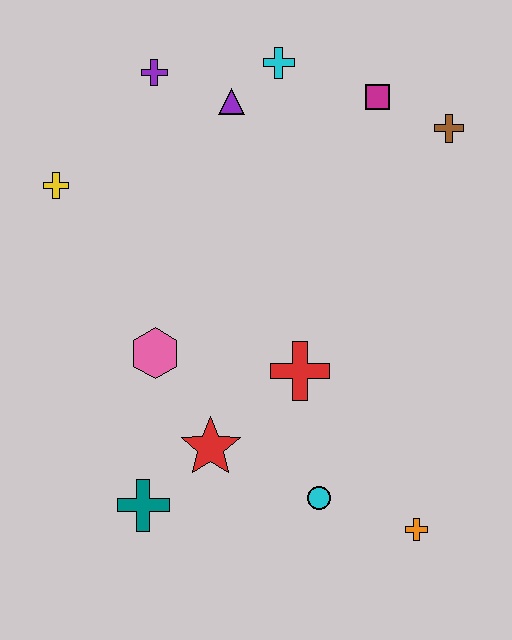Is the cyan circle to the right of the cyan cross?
Yes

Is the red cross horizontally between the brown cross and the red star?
Yes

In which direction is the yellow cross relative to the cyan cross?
The yellow cross is to the left of the cyan cross.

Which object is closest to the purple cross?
The purple triangle is closest to the purple cross.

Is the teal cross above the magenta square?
No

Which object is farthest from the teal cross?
The brown cross is farthest from the teal cross.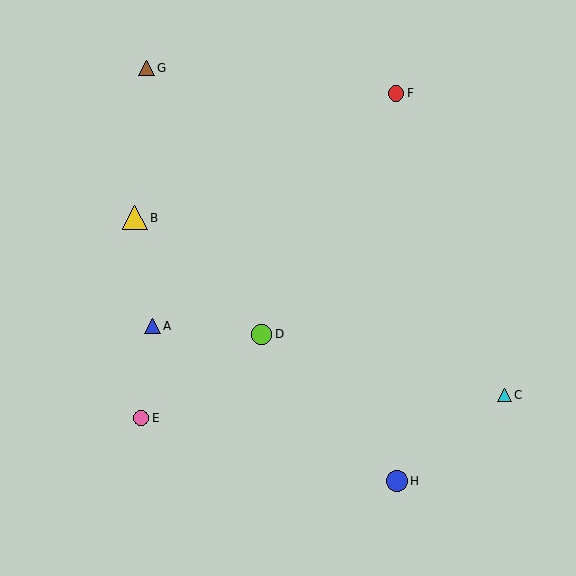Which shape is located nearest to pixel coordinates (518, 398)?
The cyan triangle (labeled C) at (504, 395) is nearest to that location.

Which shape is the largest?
The yellow triangle (labeled B) is the largest.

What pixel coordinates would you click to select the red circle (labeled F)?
Click at (396, 93) to select the red circle F.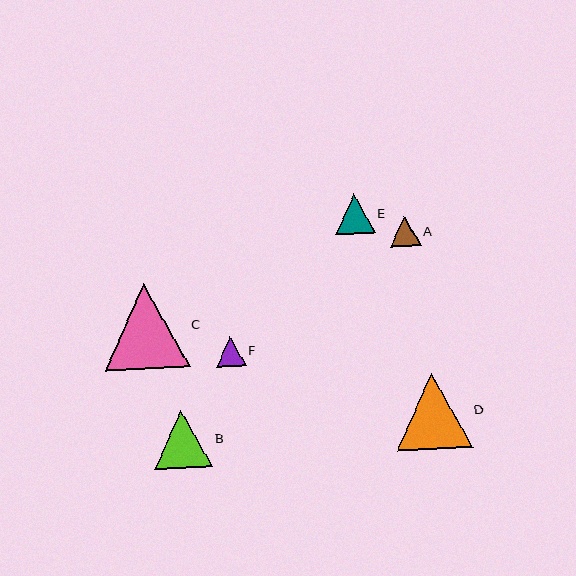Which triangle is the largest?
Triangle C is the largest with a size of approximately 85 pixels.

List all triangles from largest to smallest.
From largest to smallest: C, D, B, E, A, F.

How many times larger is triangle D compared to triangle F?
Triangle D is approximately 2.5 times the size of triangle F.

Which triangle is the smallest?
Triangle F is the smallest with a size of approximately 30 pixels.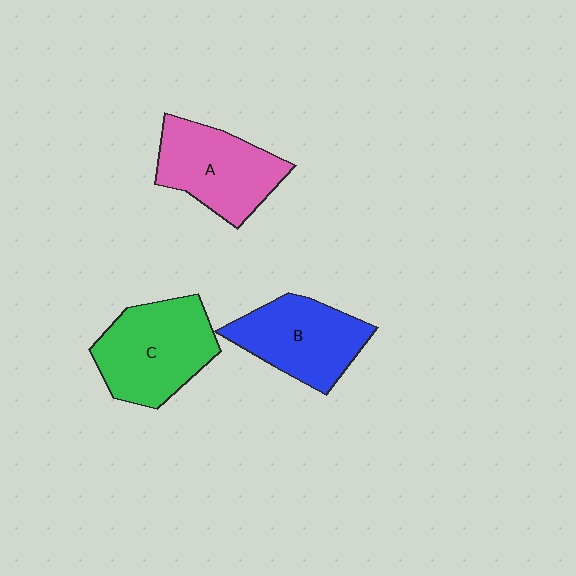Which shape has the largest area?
Shape C (green).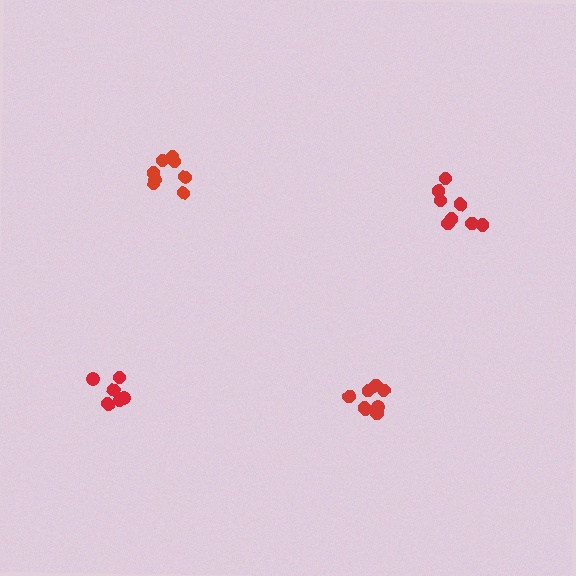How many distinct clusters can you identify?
There are 4 distinct clusters.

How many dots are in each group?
Group 1: 7 dots, Group 2: 8 dots, Group 3: 8 dots, Group 4: 8 dots (31 total).